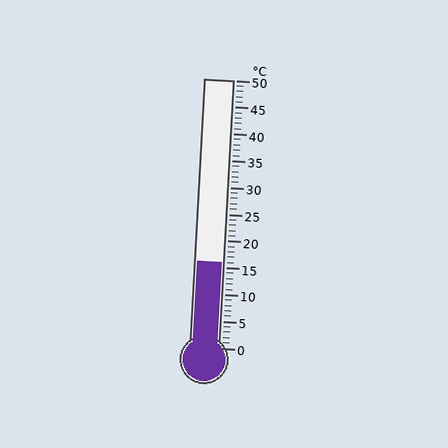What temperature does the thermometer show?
The thermometer shows approximately 16°C.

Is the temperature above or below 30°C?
The temperature is below 30°C.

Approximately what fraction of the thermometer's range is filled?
The thermometer is filled to approximately 30% of its range.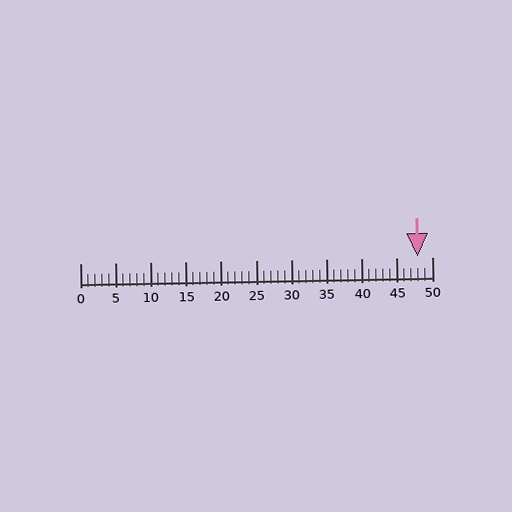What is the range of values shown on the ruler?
The ruler shows values from 0 to 50.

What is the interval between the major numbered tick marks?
The major tick marks are spaced 5 units apart.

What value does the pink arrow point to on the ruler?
The pink arrow points to approximately 48.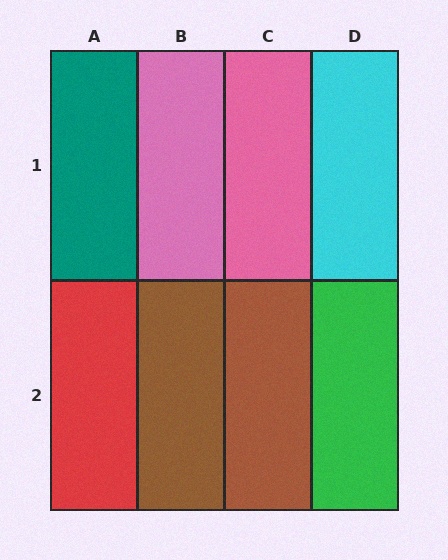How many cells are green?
1 cell is green.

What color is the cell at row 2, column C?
Brown.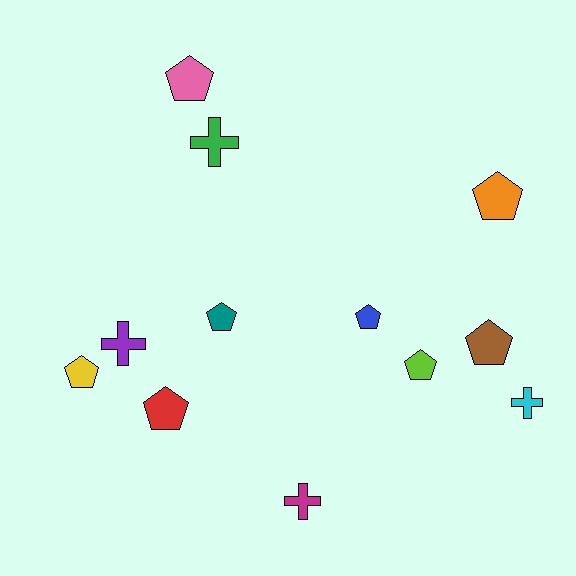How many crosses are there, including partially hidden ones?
There are 4 crosses.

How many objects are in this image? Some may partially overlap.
There are 12 objects.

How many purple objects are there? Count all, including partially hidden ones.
There is 1 purple object.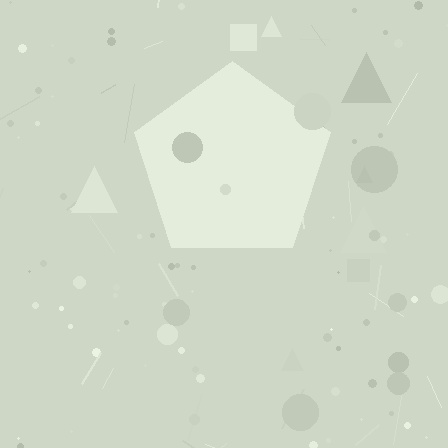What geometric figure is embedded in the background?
A pentagon is embedded in the background.